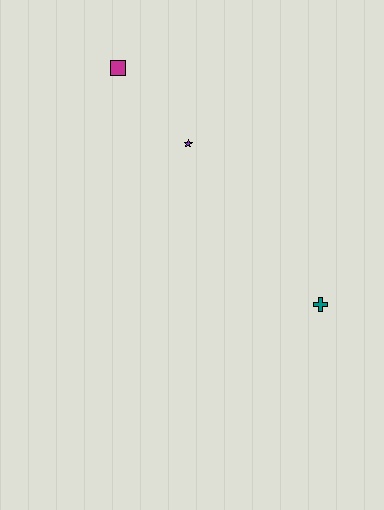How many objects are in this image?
There are 3 objects.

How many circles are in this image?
There are no circles.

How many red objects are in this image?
There are no red objects.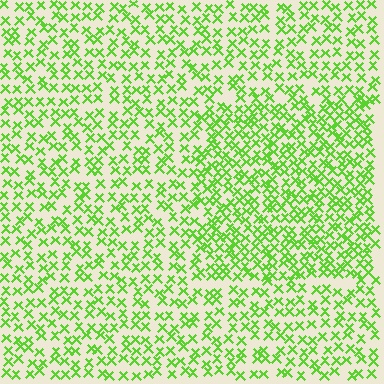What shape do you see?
I see a rectangle.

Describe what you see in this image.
The image contains small lime elements arranged at two different densities. A rectangle-shaped region is visible where the elements are more densely packed than the surrounding area.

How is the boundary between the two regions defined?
The boundary is defined by a change in element density (approximately 1.6x ratio). All elements are the same color, size, and shape.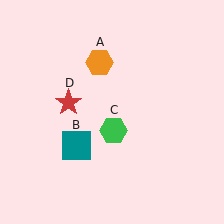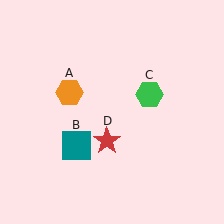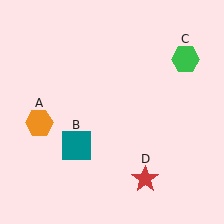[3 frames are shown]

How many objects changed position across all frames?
3 objects changed position: orange hexagon (object A), green hexagon (object C), red star (object D).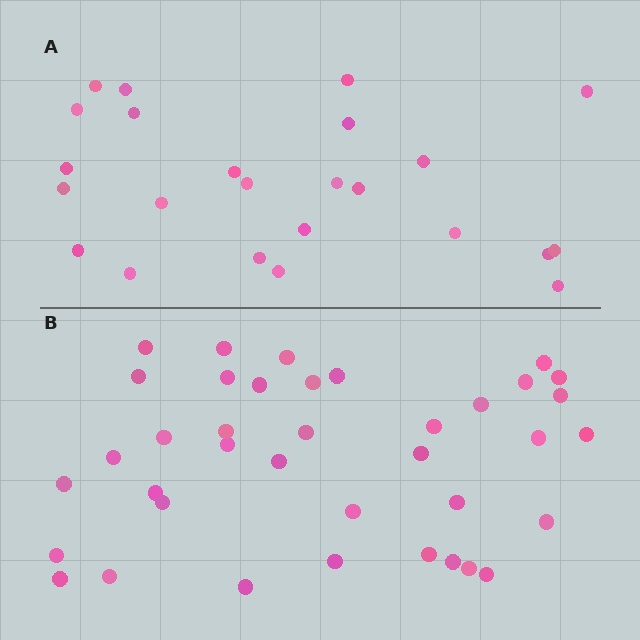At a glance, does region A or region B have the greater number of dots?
Region B (the bottom region) has more dots.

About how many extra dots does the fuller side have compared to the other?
Region B has approximately 15 more dots than region A.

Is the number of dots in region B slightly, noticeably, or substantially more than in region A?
Region B has substantially more. The ratio is roughly 1.6 to 1.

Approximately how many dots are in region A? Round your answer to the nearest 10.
About 20 dots. (The exact count is 24, which rounds to 20.)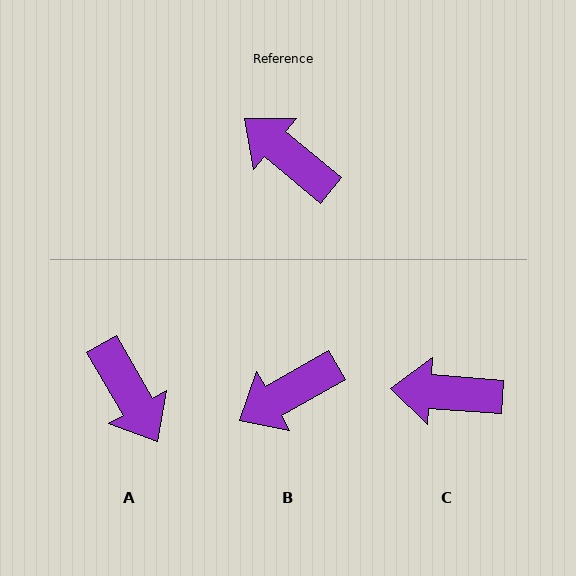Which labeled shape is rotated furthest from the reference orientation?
A, about 160 degrees away.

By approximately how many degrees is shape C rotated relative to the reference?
Approximately 36 degrees counter-clockwise.